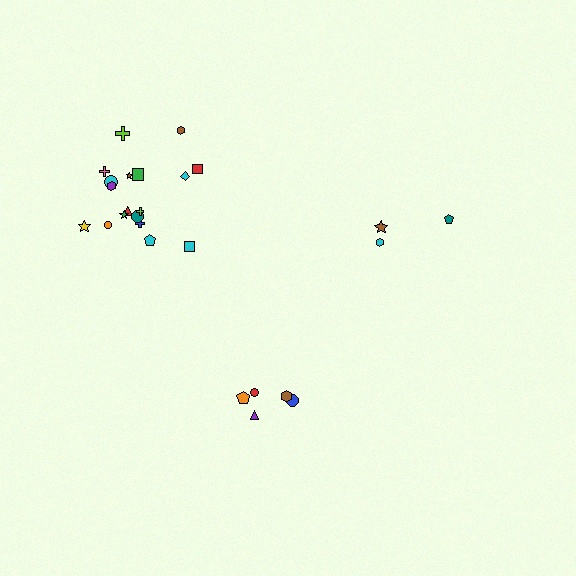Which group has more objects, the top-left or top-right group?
The top-left group.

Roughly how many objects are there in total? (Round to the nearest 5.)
Roughly 25 objects in total.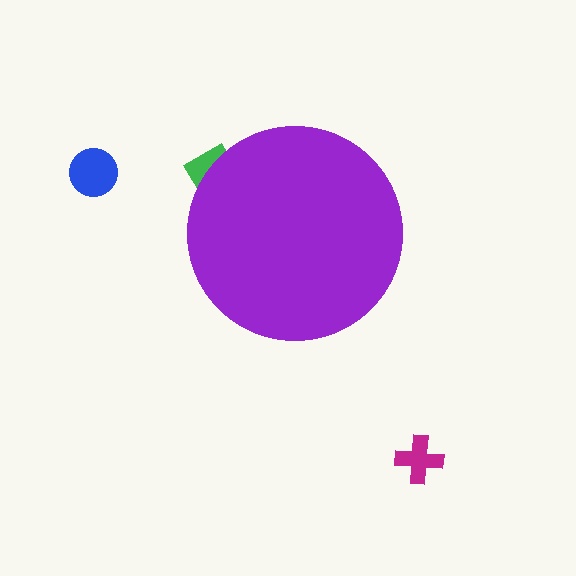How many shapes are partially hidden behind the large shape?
1 shape is partially hidden.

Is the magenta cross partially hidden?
No, the magenta cross is fully visible.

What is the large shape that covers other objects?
A purple circle.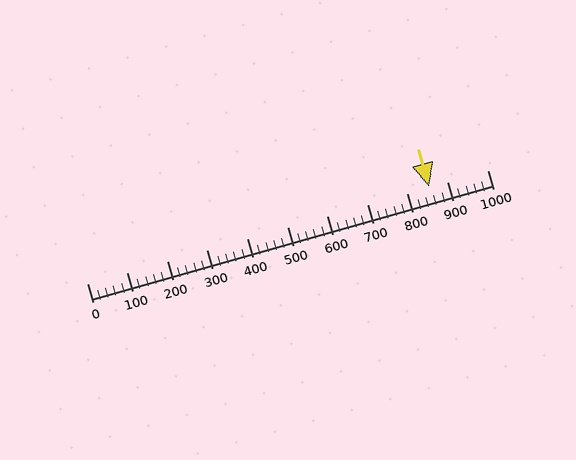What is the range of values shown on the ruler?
The ruler shows values from 0 to 1000.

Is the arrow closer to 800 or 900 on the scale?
The arrow is closer to 900.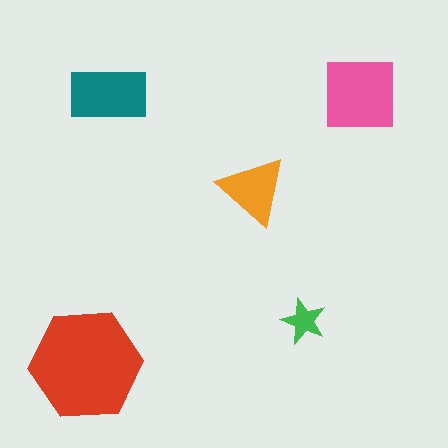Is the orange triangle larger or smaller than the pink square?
Smaller.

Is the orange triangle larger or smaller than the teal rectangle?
Smaller.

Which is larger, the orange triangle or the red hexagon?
The red hexagon.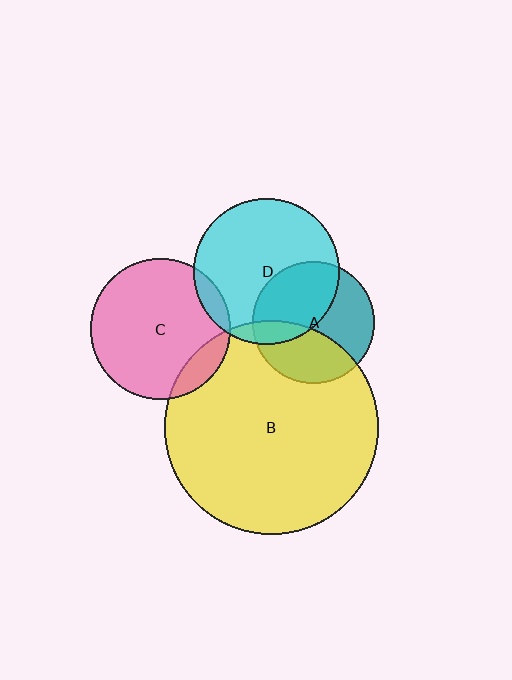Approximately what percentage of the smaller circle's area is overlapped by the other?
Approximately 10%.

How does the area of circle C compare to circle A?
Approximately 1.3 times.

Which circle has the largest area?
Circle B (yellow).